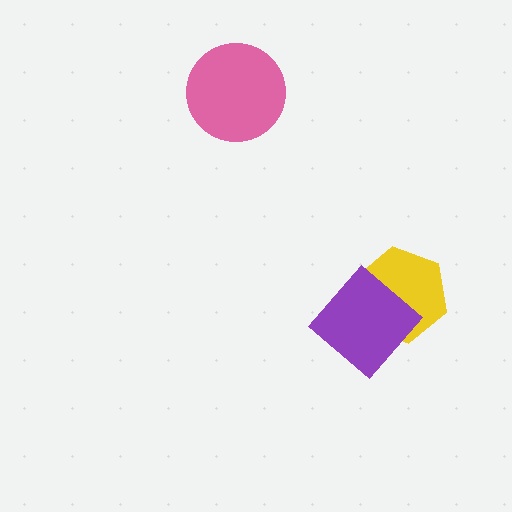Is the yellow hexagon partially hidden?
Yes, it is partially covered by another shape.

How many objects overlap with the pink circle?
0 objects overlap with the pink circle.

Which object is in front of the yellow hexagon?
The purple diamond is in front of the yellow hexagon.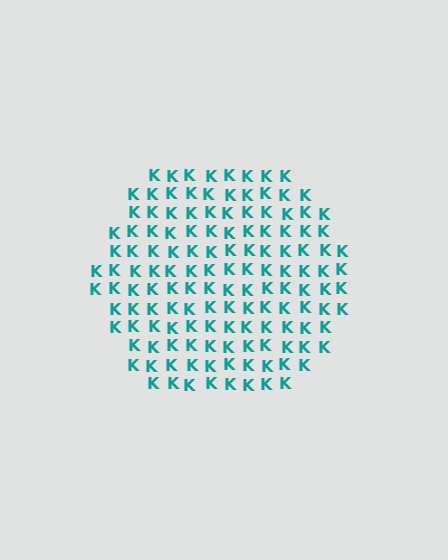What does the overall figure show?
The overall figure shows a hexagon.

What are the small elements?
The small elements are letter K's.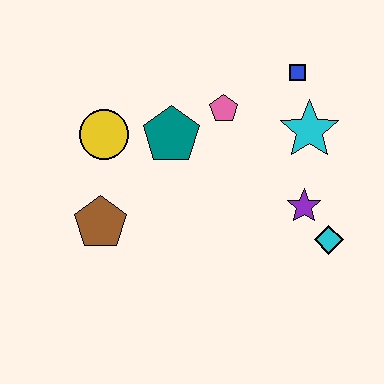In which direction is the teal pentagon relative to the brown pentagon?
The teal pentagon is above the brown pentagon.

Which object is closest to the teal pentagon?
The pink pentagon is closest to the teal pentagon.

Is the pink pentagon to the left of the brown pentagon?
No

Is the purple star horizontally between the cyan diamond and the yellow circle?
Yes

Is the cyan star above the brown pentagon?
Yes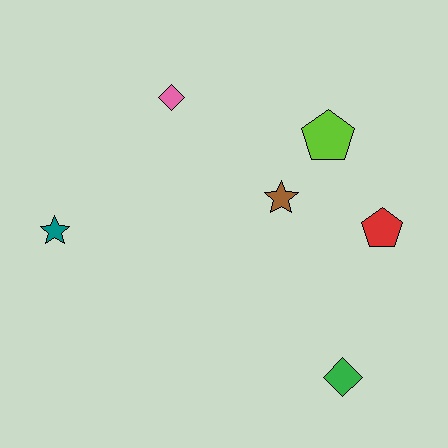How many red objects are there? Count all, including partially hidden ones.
There is 1 red object.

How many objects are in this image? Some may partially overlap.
There are 6 objects.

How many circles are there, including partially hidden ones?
There are no circles.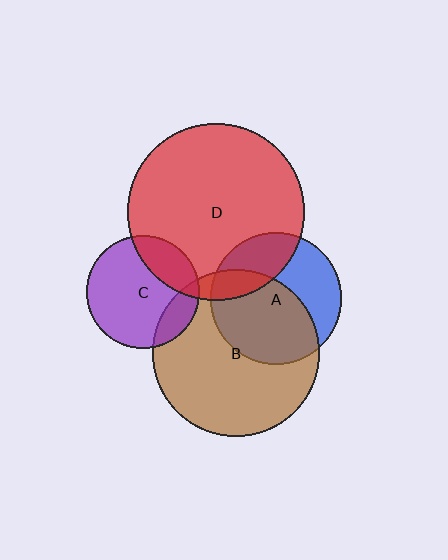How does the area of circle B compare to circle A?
Approximately 1.6 times.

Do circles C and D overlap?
Yes.